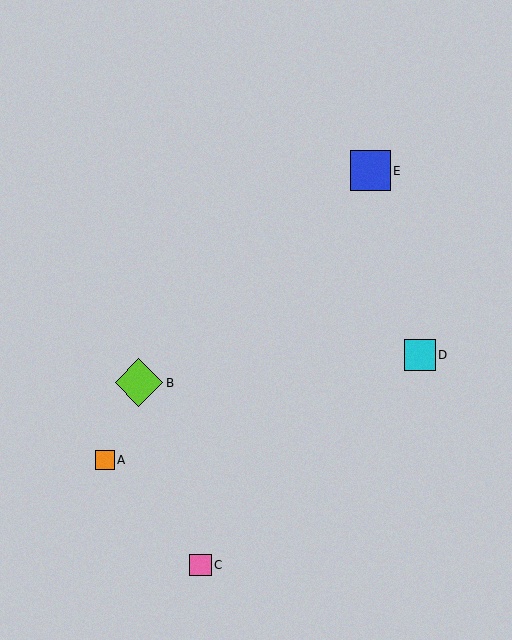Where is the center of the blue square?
The center of the blue square is at (370, 171).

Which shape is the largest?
The lime diamond (labeled B) is the largest.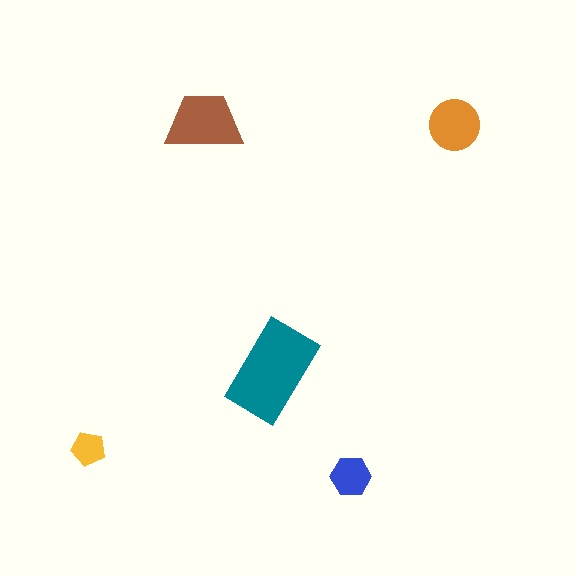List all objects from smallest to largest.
The yellow pentagon, the blue hexagon, the orange circle, the brown trapezoid, the teal rectangle.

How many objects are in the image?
There are 5 objects in the image.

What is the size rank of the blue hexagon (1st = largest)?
4th.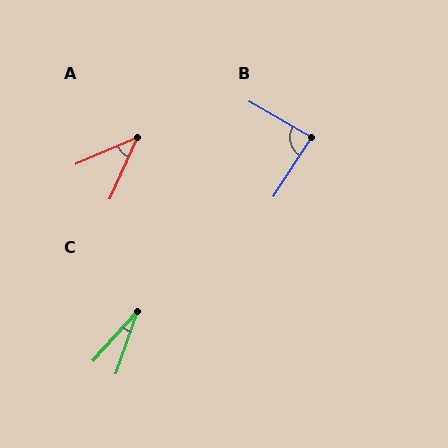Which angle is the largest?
B, at approximately 87 degrees.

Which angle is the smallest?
C, at approximately 23 degrees.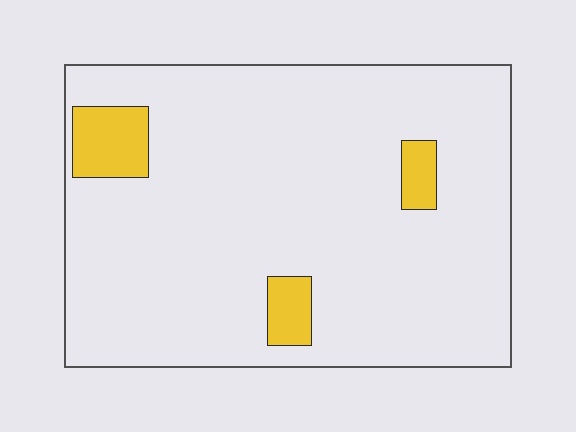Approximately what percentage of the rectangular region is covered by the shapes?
Approximately 10%.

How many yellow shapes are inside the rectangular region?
3.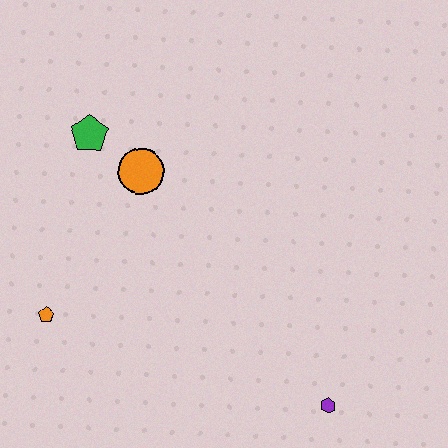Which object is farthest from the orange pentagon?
The purple hexagon is farthest from the orange pentagon.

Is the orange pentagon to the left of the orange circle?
Yes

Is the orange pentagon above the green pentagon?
No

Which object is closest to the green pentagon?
The orange circle is closest to the green pentagon.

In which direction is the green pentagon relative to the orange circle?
The green pentagon is to the left of the orange circle.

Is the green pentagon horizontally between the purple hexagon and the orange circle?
No